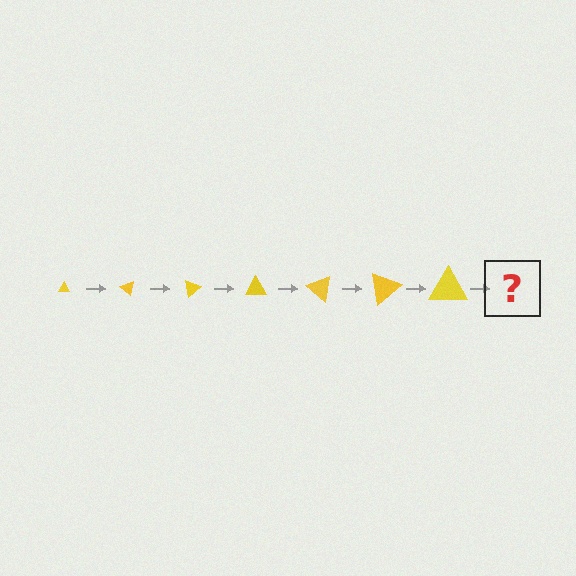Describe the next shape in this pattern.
It should be a triangle, larger than the previous one and rotated 280 degrees from the start.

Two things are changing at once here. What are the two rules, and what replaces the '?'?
The two rules are that the triangle grows larger each step and it rotates 40 degrees each step. The '?' should be a triangle, larger than the previous one and rotated 280 degrees from the start.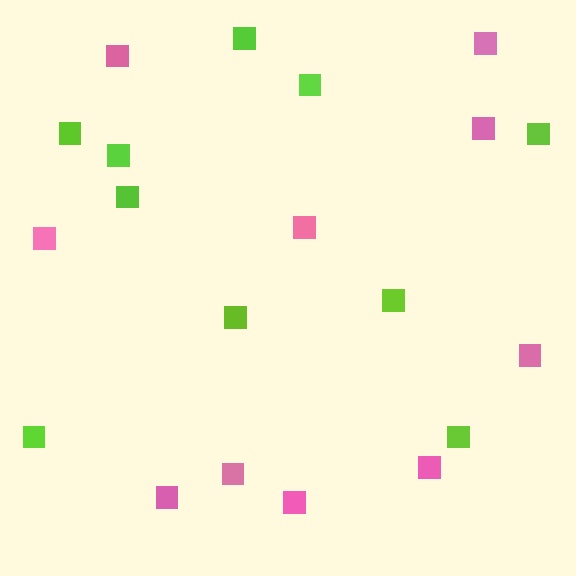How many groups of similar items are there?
There are 2 groups: one group of pink squares (10) and one group of lime squares (10).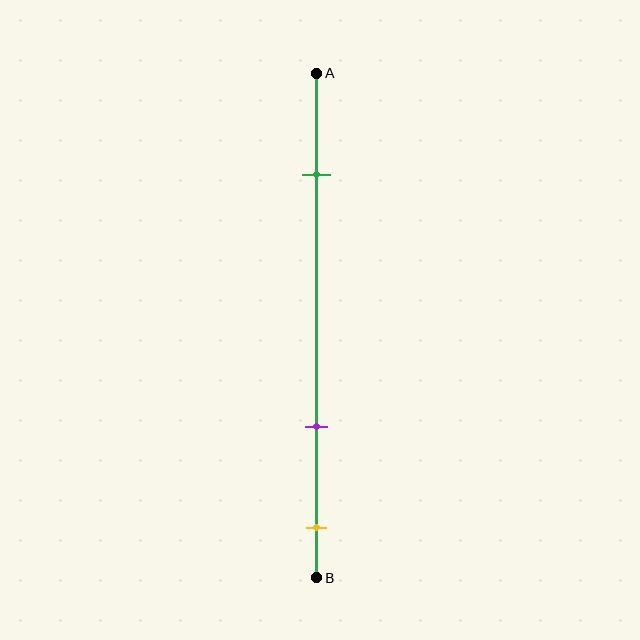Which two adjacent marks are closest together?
The purple and yellow marks are the closest adjacent pair.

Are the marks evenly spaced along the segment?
No, the marks are not evenly spaced.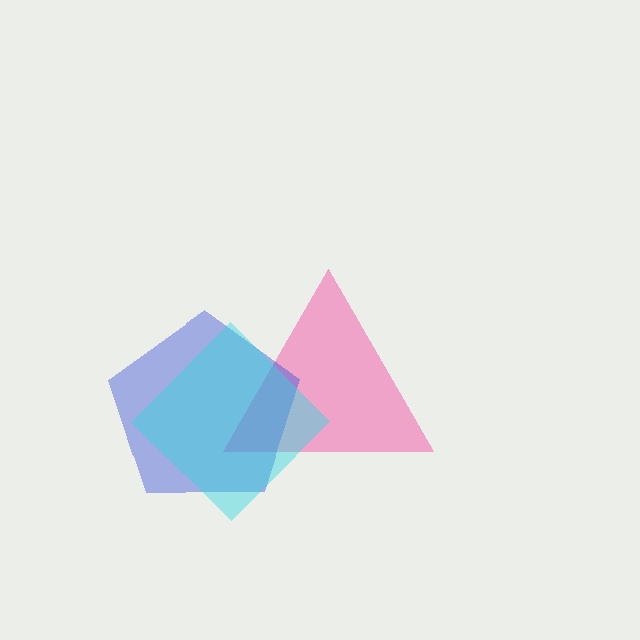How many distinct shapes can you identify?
There are 3 distinct shapes: a pink triangle, a blue pentagon, a cyan diamond.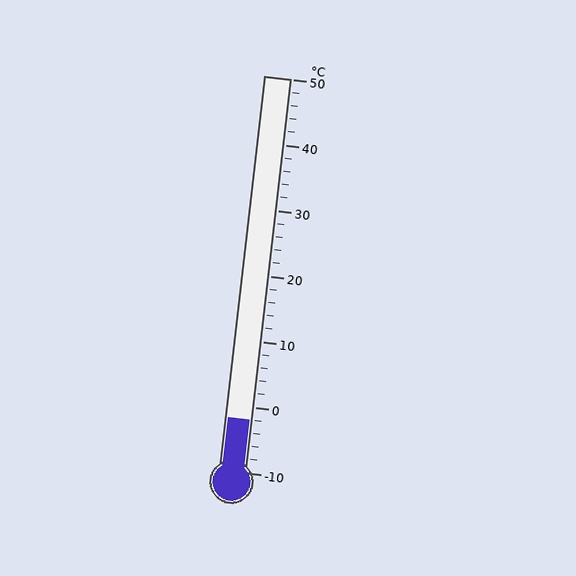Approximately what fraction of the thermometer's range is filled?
The thermometer is filled to approximately 15% of its range.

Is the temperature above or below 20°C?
The temperature is below 20°C.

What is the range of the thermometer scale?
The thermometer scale ranges from -10°C to 50°C.